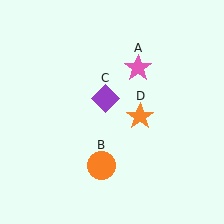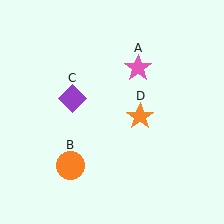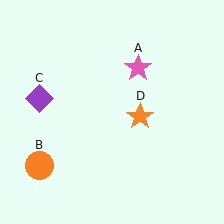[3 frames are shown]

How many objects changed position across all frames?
2 objects changed position: orange circle (object B), purple diamond (object C).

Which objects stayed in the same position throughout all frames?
Pink star (object A) and orange star (object D) remained stationary.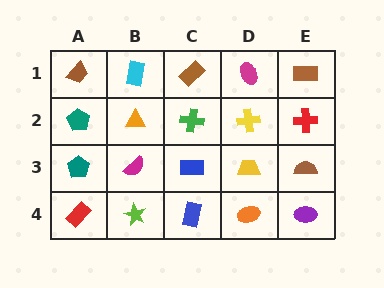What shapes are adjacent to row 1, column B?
An orange triangle (row 2, column B), a brown trapezoid (row 1, column A), a brown rectangle (row 1, column C).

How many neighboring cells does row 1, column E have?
2.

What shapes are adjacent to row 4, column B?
A magenta semicircle (row 3, column B), a red rectangle (row 4, column A), a blue rectangle (row 4, column C).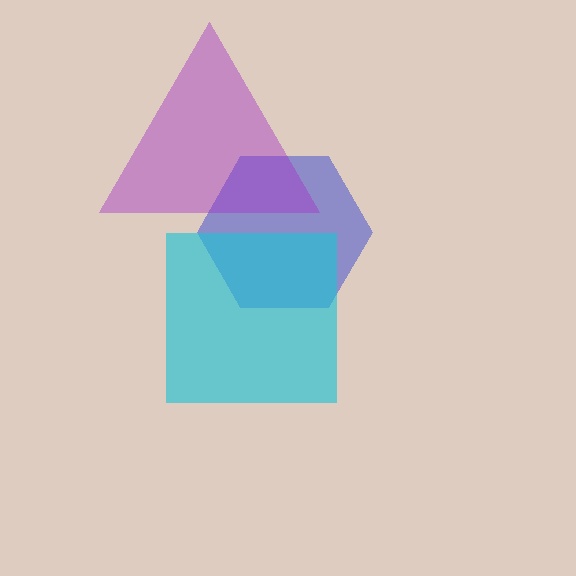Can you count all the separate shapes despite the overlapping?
Yes, there are 3 separate shapes.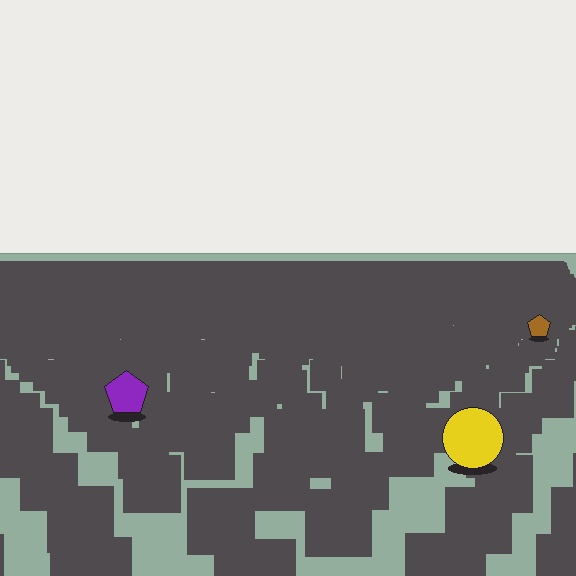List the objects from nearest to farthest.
From nearest to farthest: the yellow circle, the purple pentagon, the brown pentagon.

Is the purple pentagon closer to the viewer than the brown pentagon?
Yes. The purple pentagon is closer — you can tell from the texture gradient: the ground texture is coarser near it.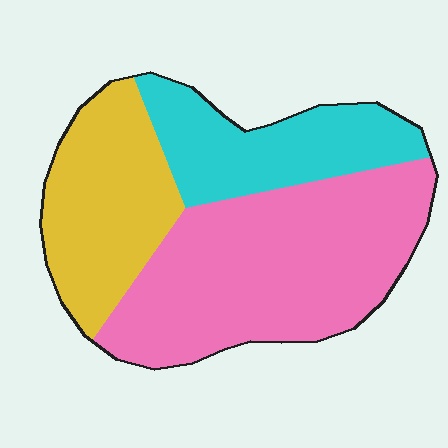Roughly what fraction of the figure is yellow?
Yellow covers about 25% of the figure.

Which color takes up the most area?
Pink, at roughly 50%.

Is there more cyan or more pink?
Pink.